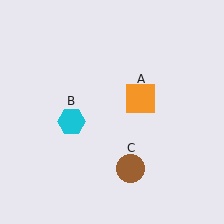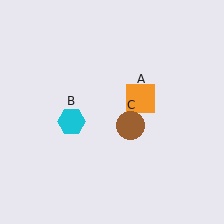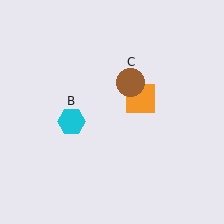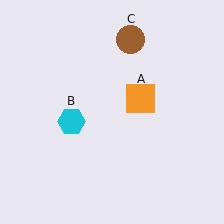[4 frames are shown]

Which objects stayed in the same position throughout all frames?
Orange square (object A) and cyan hexagon (object B) remained stationary.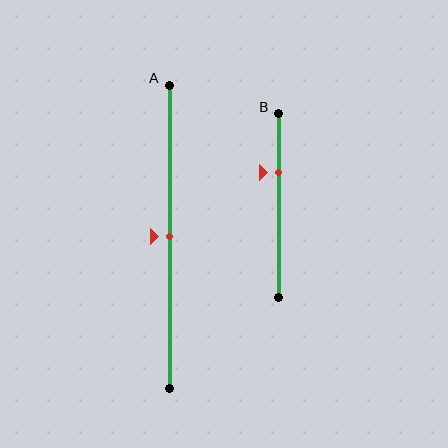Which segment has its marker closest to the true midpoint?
Segment A has its marker closest to the true midpoint.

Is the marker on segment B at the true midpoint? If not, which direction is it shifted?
No, the marker on segment B is shifted upward by about 18% of the segment length.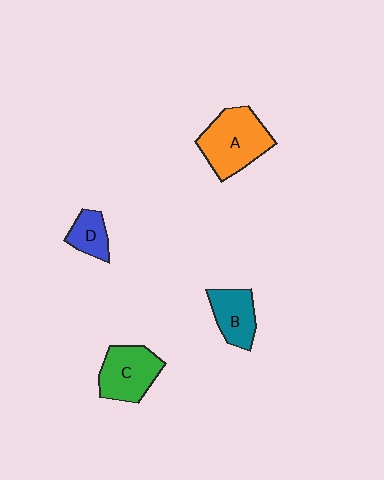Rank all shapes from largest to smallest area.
From largest to smallest: A (orange), C (green), B (teal), D (blue).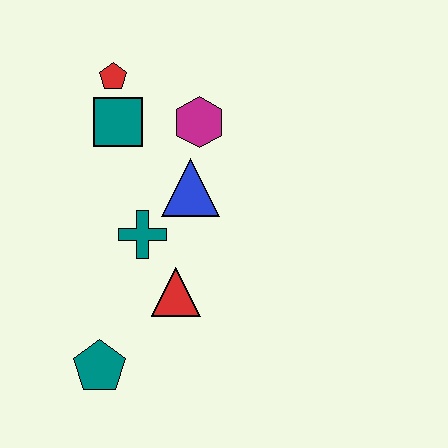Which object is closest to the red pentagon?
The teal square is closest to the red pentagon.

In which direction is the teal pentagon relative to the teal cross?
The teal pentagon is below the teal cross.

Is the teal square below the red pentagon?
Yes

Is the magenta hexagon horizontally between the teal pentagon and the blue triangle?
No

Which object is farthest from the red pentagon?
The teal pentagon is farthest from the red pentagon.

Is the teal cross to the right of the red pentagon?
Yes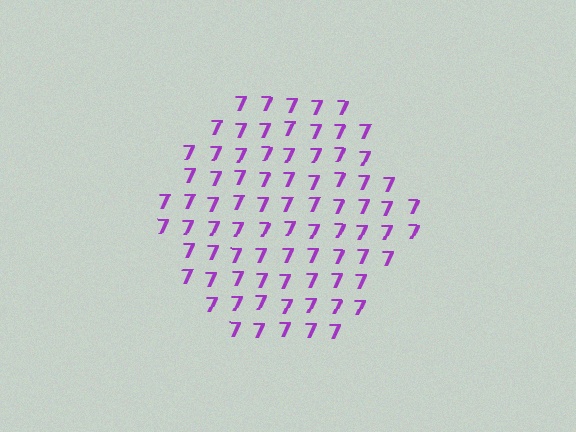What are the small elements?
The small elements are digit 7's.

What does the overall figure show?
The overall figure shows a hexagon.